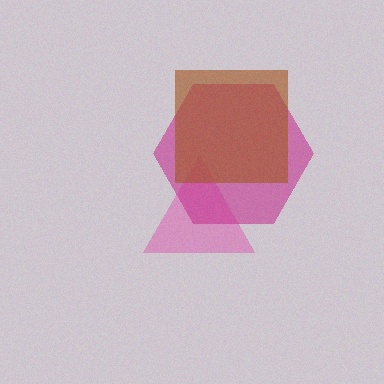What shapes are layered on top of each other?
The layered shapes are: a pink triangle, a magenta hexagon, a brown square.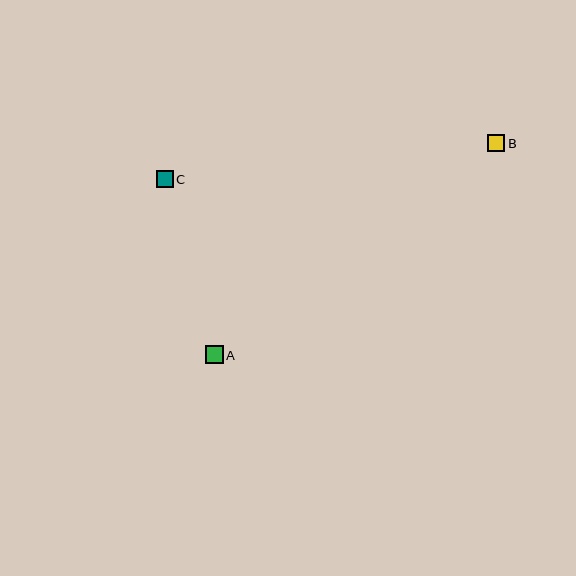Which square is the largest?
Square A is the largest with a size of approximately 18 pixels.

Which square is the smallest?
Square B is the smallest with a size of approximately 17 pixels.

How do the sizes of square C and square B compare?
Square C and square B are approximately the same size.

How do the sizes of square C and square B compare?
Square C and square B are approximately the same size.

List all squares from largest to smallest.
From largest to smallest: A, C, B.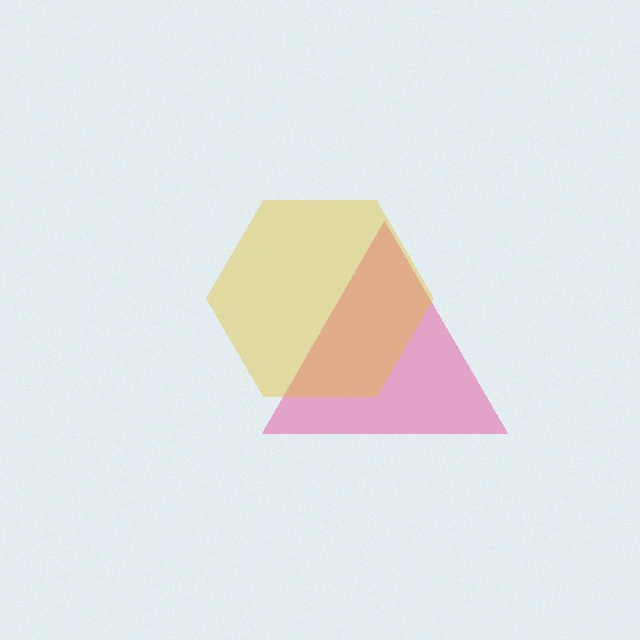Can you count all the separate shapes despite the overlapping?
Yes, there are 2 separate shapes.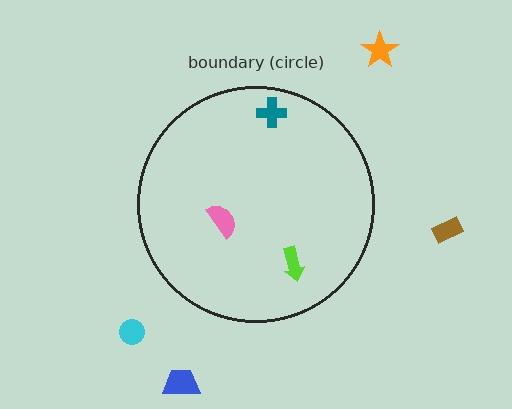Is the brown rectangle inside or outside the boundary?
Outside.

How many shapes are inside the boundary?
3 inside, 4 outside.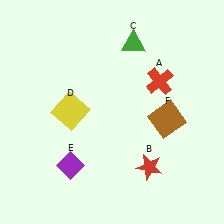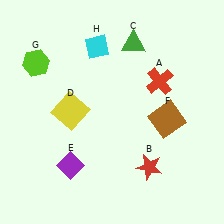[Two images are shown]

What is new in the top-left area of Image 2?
A cyan diamond (H) was added in the top-left area of Image 2.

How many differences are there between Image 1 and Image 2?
There are 2 differences between the two images.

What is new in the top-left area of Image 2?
A lime hexagon (G) was added in the top-left area of Image 2.